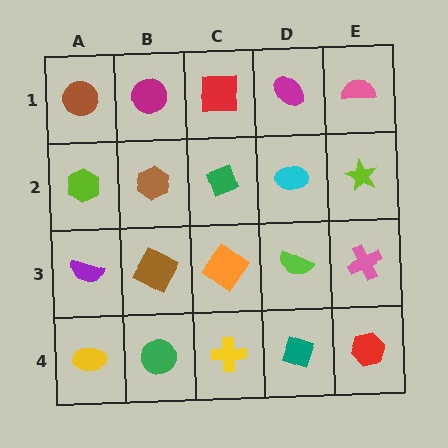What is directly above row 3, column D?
A cyan ellipse.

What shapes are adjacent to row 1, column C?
A green diamond (row 2, column C), a magenta circle (row 1, column B), a magenta ellipse (row 1, column D).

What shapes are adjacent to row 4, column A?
A purple semicircle (row 3, column A), a green circle (row 4, column B).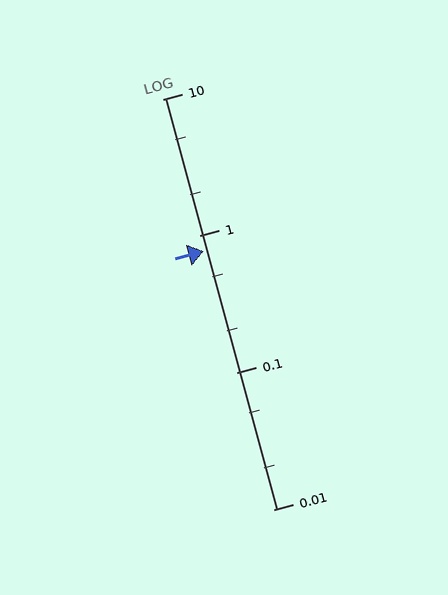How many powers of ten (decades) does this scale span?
The scale spans 3 decades, from 0.01 to 10.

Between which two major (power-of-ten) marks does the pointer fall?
The pointer is between 0.1 and 1.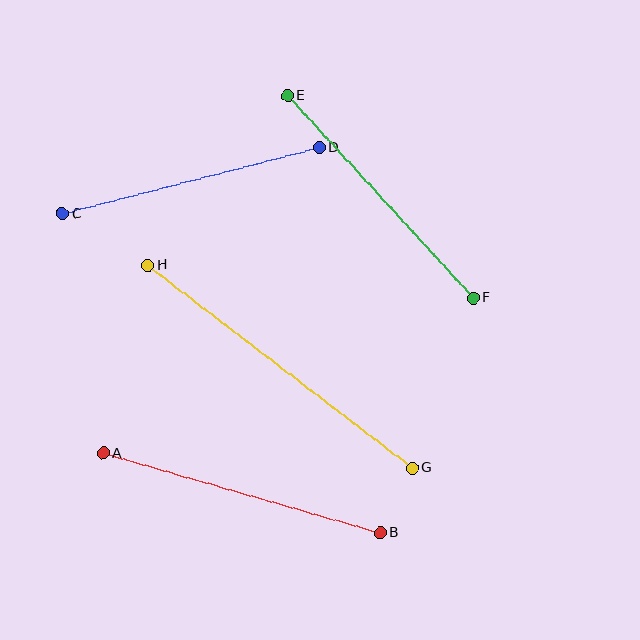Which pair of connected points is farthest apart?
Points G and H are farthest apart.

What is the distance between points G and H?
The distance is approximately 333 pixels.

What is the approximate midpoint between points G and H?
The midpoint is at approximately (280, 367) pixels.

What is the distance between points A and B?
The distance is approximately 288 pixels.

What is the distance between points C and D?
The distance is approximately 265 pixels.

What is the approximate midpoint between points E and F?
The midpoint is at approximately (380, 197) pixels.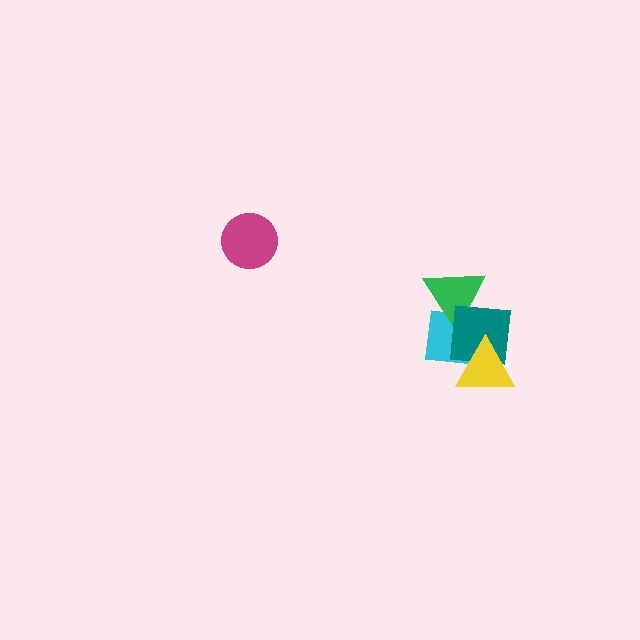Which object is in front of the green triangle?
The teal square is in front of the green triangle.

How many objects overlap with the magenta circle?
0 objects overlap with the magenta circle.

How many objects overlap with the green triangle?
2 objects overlap with the green triangle.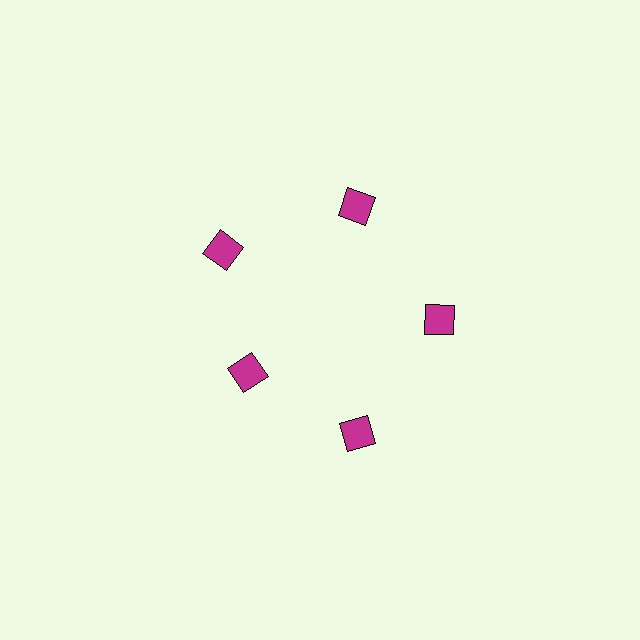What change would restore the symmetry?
The symmetry would be restored by moving it outward, back onto the ring so that all 5 squares sit at equal angles and equal distance from the center.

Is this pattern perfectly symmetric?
No. The 5 magenta squares are arranged in a ring, but one element near the 8 o'clock position is pulled inward toward the center, breaking the 5-fold rotational symmetry.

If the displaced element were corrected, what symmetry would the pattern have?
It would have 5-fold rotational symmetry — the pattern would map onto itself every 72 degrees.